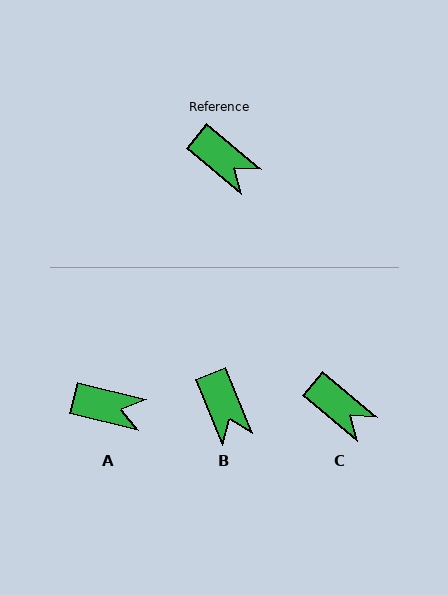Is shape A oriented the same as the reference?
No, it is off by about 26 degrees.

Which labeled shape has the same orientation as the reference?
C.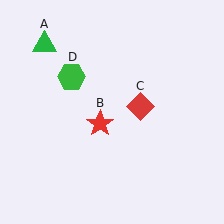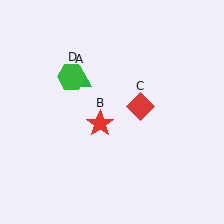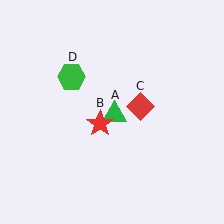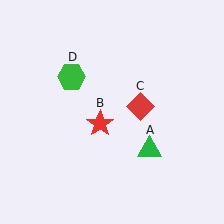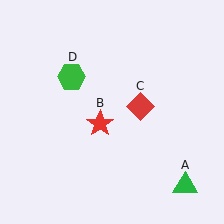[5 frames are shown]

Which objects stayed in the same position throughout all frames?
Red star (object B) and red diamond (object C) and green hexagon (object D) remained stationary.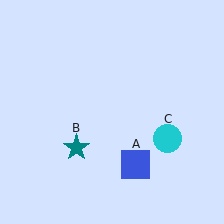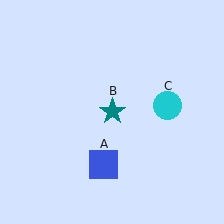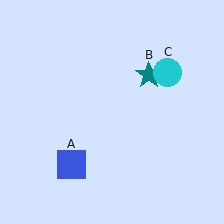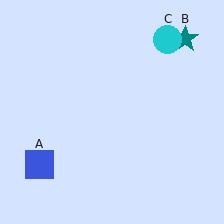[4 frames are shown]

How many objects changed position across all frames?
3 objects changed position: blue square (object A), teal star (object B), cyan circle (object C).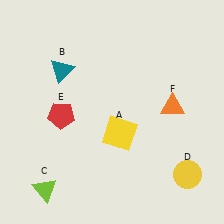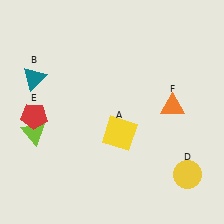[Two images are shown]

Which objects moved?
The objects that moved are: the teal triangle (B), the lime triangle (C), the red pentagon (E).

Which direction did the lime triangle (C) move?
The lime triangle (C) moved up.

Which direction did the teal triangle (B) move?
The teal triangle (B) moved left.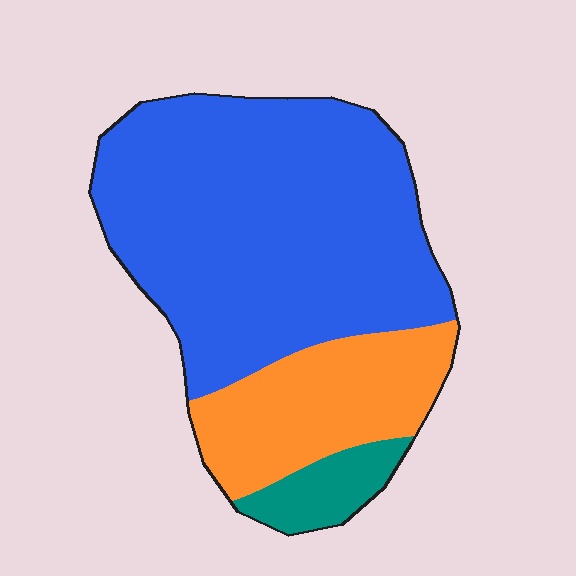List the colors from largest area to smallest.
From largest to smallest: blue, orange, teal.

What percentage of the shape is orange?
Orange covers about 25% of the shape.